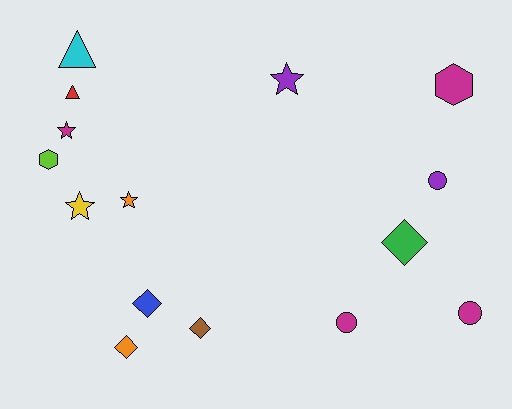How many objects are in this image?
There are 15 objects.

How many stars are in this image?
There are 4 stars.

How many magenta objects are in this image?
There are 4 magenta objects.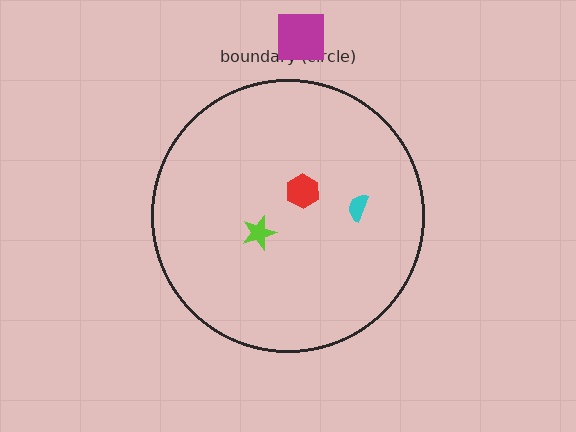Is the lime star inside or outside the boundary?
Inside.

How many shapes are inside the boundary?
3 inside, 1 outside.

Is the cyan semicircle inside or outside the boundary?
Inside.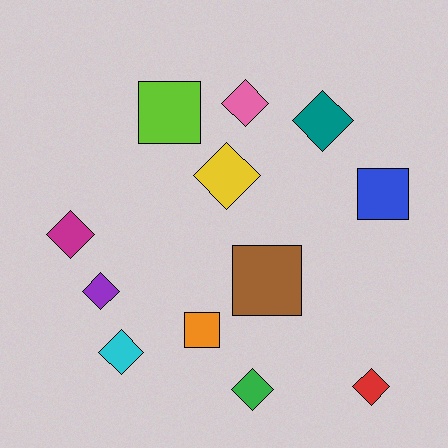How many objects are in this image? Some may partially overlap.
There are 12 objects.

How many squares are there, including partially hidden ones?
There are 4 squares.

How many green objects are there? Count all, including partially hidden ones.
There is 1 green object.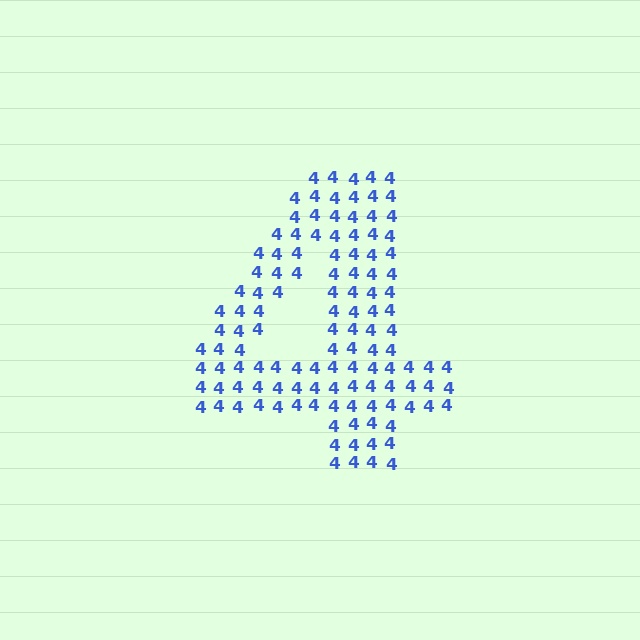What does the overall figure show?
The overall figure shows the digit 4.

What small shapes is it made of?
It is made of small digit 4's.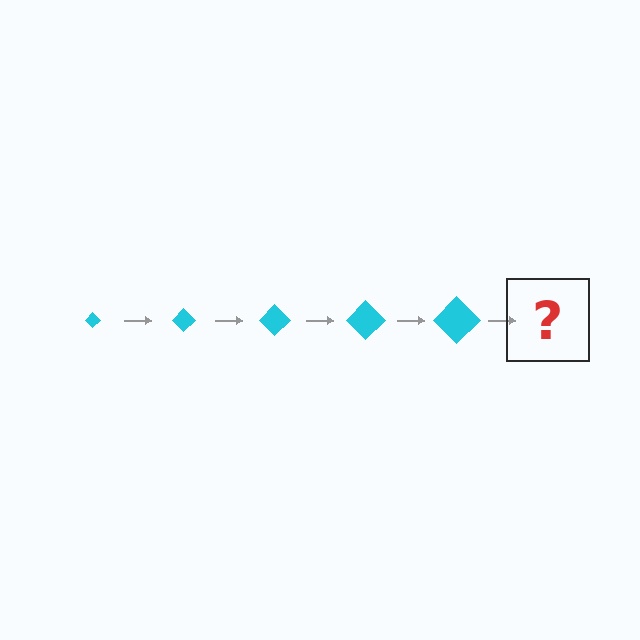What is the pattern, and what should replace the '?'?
The pattern is that the diamond gets progressively larger each step. The '?' should be a cyan diamond, larger than the previous one.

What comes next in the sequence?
The next element should be a cyan diamond, larger than the previous one.